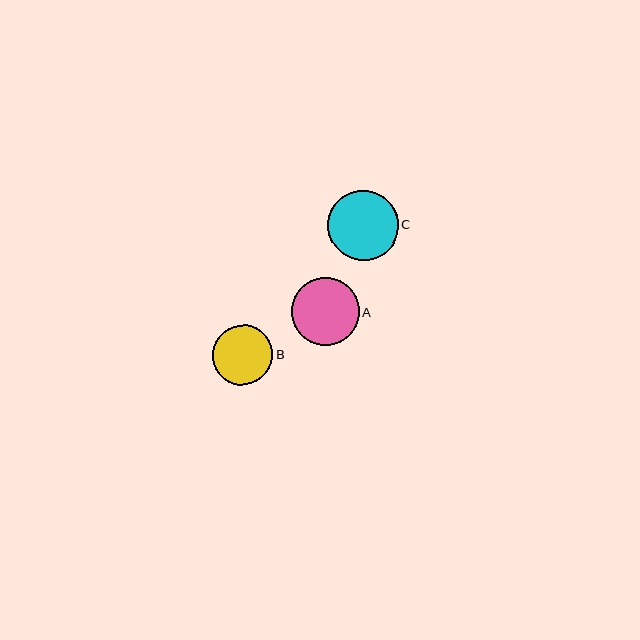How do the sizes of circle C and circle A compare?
Circle C and circle A are approximately the same size.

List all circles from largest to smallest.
From largest to smallest: C, A, B.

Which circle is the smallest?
Circle B is the smallest with a size of approximately 60 pixels.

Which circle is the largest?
Circle C is the largest with a size of approximately 71 pixels.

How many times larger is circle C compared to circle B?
Circle C is approximately 1.2 times the size of circle B.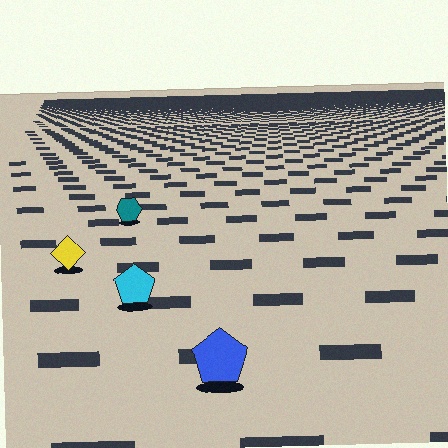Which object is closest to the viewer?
The blue pentagon is closest. The texture marks near it are larger and more spread out.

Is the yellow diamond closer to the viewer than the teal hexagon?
Yes. The yellow diamond is closer — you can tell from the texture gradient: the ground texture is coarser near it.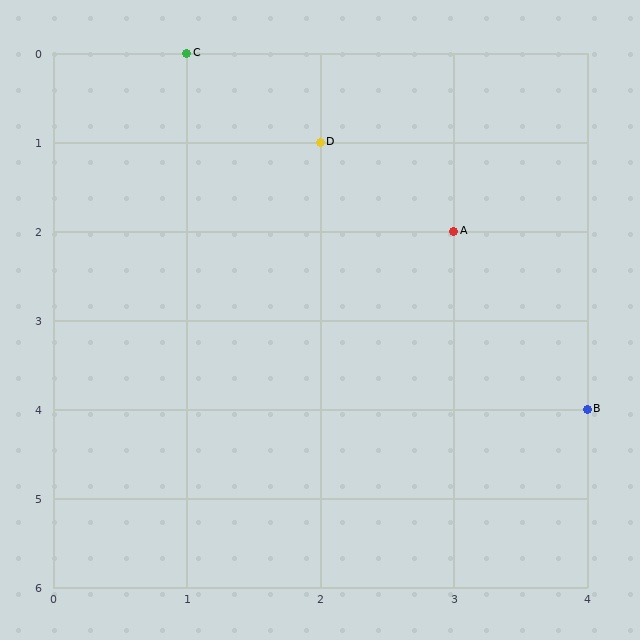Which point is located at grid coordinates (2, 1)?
Point D is at (2, 1).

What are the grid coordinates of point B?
Point B is at grid coordinates (4, 4).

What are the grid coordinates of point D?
Point D is at grid coordinates (2, 1).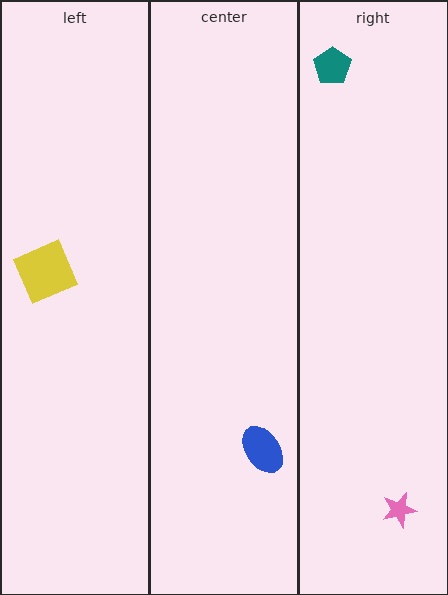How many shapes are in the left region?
1.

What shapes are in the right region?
The teal pentagon, the pink star.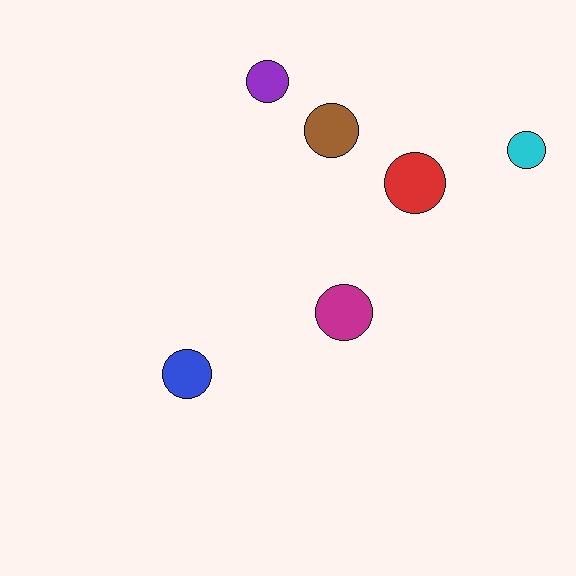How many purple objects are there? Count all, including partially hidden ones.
There is 1 purple object.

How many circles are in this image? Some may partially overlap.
There are 6 circles.